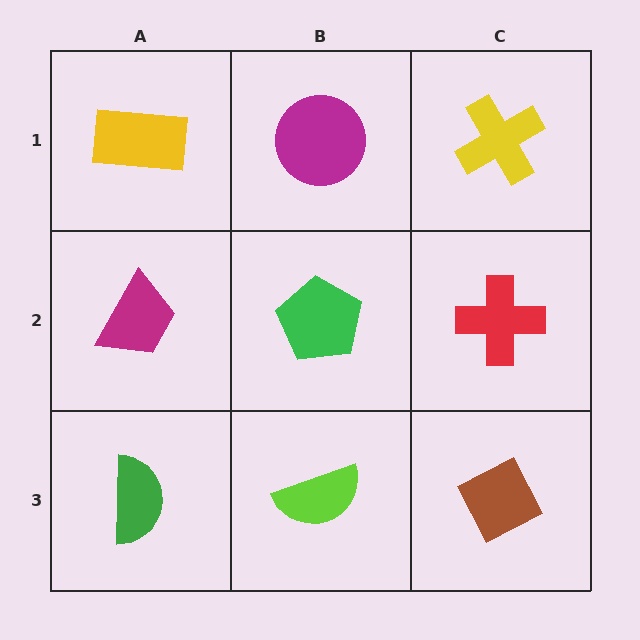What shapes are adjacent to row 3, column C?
A red cross (row 2, column C), a lime semicircle (row 3, column B).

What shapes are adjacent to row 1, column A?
A magenta trapezoid (row 2, column A), a magenta circle (row 1, column B).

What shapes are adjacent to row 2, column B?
A magenta circle (row 1, column B), a lime semicircle (row 3, column B), a magenta trapezoid (row 2, column A), a red cross (row 2, column C).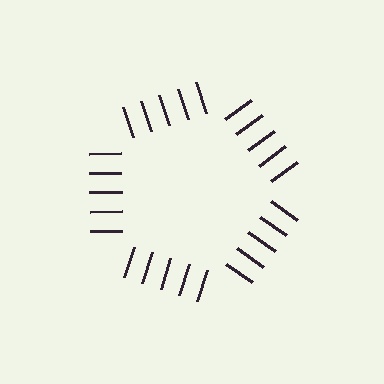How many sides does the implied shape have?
5 sides — the line-ends trace a pentagon.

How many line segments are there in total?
25 — 5 along each of the 5 edges.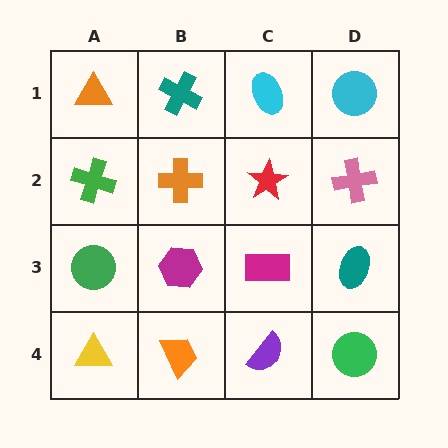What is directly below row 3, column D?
A green circle.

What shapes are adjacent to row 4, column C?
A magenta rectangle (row 3, column C), an orange trapezoid (row 4, column B), a green circle (row 4, column D).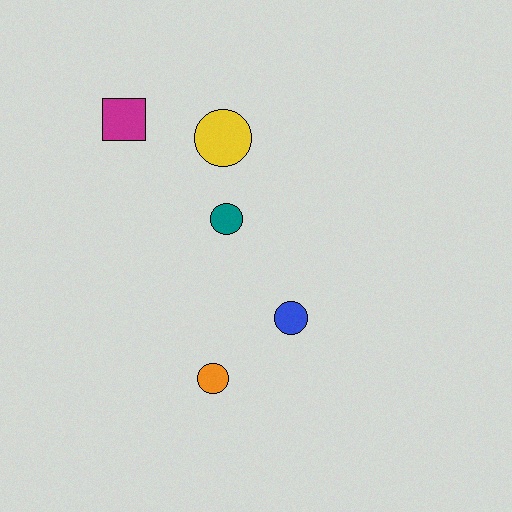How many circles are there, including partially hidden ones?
There are 4 circles.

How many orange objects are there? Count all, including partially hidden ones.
There is 1 orange object.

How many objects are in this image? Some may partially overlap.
There are 5 objects.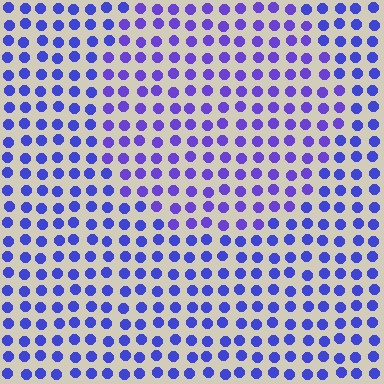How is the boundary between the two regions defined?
The boundary is defined purely by a slight shift in hue (about 20 degrees). Spacing, size, and orientation are identical on both sides.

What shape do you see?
I see a circle.